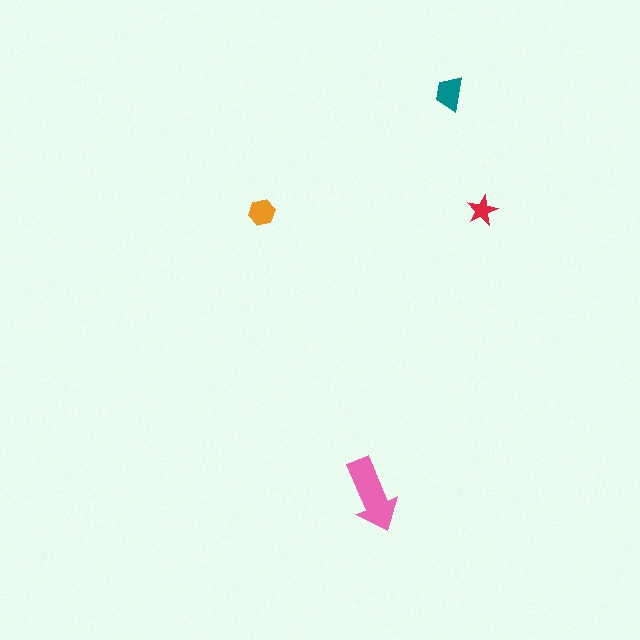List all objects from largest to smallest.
The pink arrow, the teal trapezoid, the orange hexagon, the red star.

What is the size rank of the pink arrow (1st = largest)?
1st.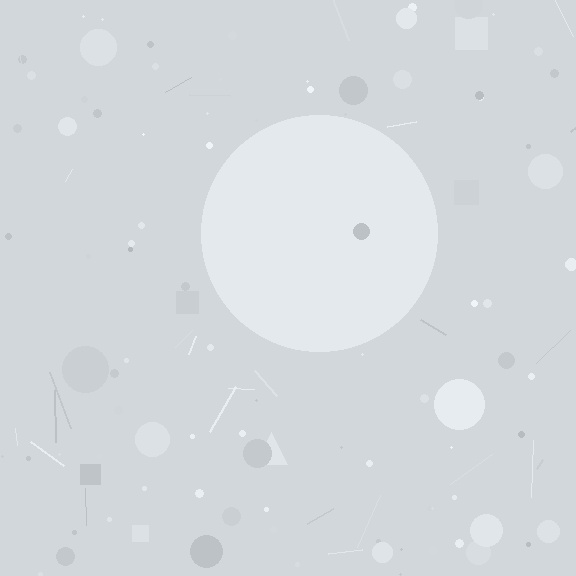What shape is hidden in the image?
A circle is hidden in the image.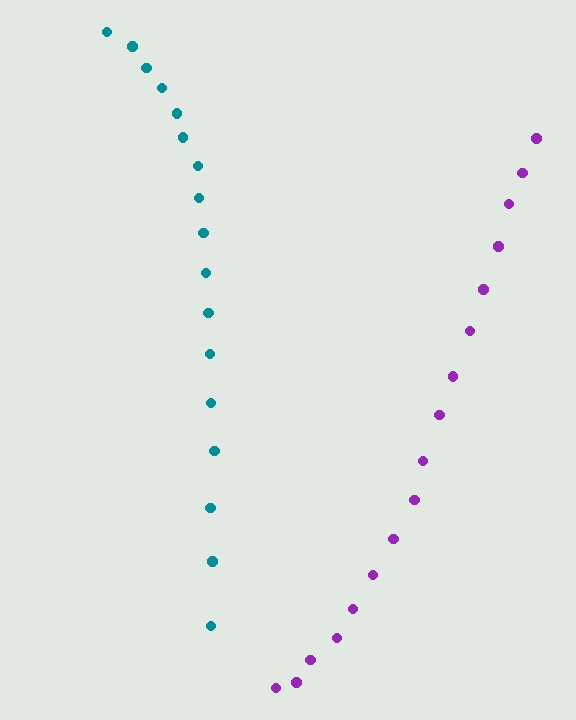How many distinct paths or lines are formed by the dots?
There are 2 distinct paths.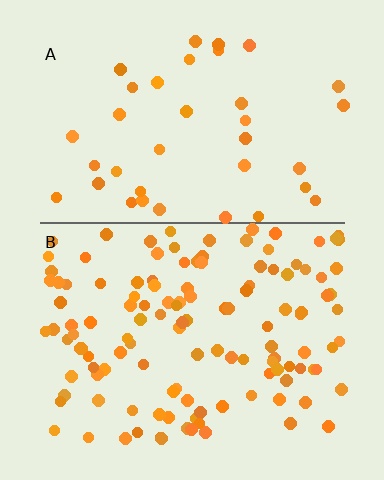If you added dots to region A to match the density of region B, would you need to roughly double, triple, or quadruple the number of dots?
Approximately triple.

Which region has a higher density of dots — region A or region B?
B (the bottom).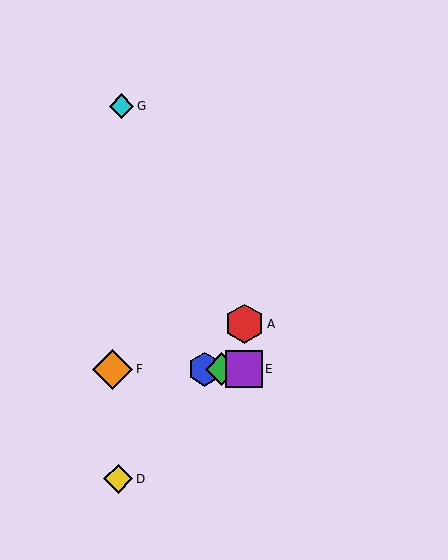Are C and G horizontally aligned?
No, C is at y≈369 and G is at y≈106.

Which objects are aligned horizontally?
Objects B, C, E, F are aligned horizontally.